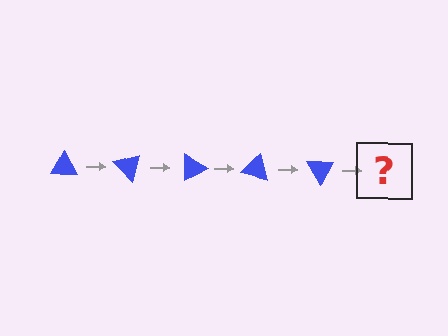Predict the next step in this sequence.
The next step is a blue triangle rotated 225 degrees.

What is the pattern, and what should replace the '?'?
The pattern is that the triangle rotates 45 degrees each step. The '?' should be a blue triangle rotated 225 degrees.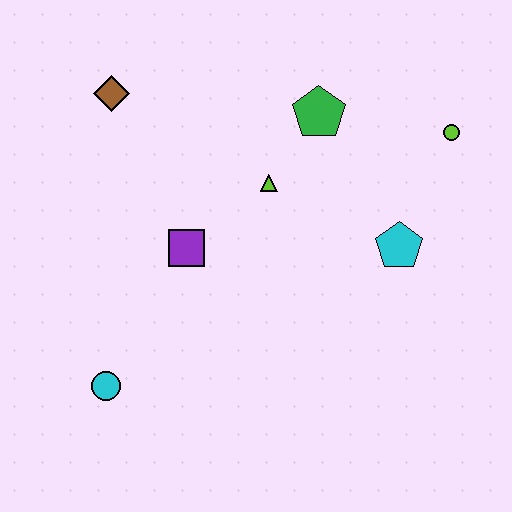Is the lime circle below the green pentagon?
Yes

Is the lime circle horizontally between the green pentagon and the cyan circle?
No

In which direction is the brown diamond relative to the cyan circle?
The brown diamond is above the cyan circle.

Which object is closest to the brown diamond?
The purple square is closest to the brown diamond.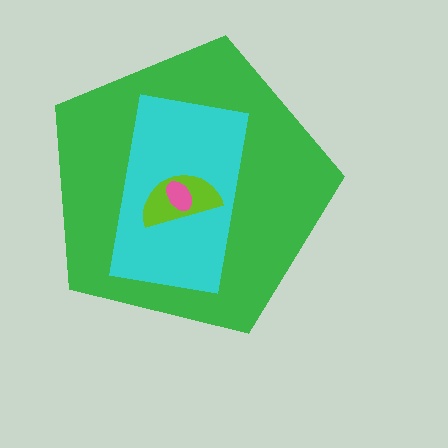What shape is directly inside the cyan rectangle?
The lime semicircle.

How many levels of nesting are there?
4.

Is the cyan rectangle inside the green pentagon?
Yes.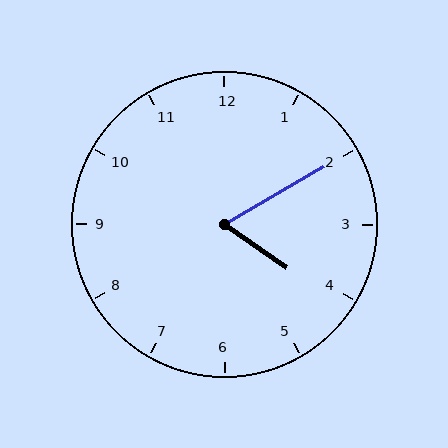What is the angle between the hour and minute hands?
Approximately 65 degrees.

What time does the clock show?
4:10.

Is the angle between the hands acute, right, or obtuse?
It is acute.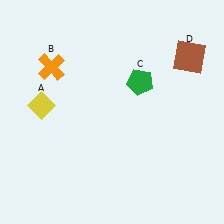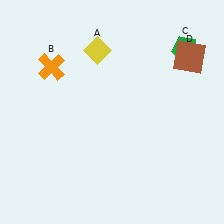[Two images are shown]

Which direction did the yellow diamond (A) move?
The yellow diamond (A) moved right.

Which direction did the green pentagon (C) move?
The green pentagon (C) moved right.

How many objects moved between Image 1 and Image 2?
2 objects moved between the two images.